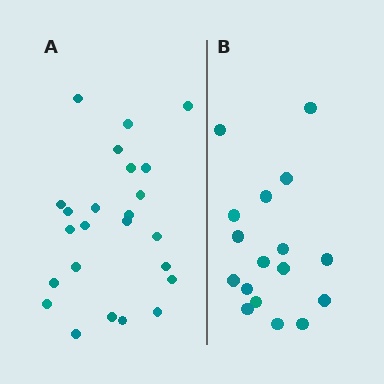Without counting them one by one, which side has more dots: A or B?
Region A (the left region) has more dots.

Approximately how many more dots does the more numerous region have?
Region A has roughly 8 or so more dots than region B.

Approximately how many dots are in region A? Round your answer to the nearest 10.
About 20 dots. (The exact count is 24, which rounds to 20.)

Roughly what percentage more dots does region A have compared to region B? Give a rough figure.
About 40% more.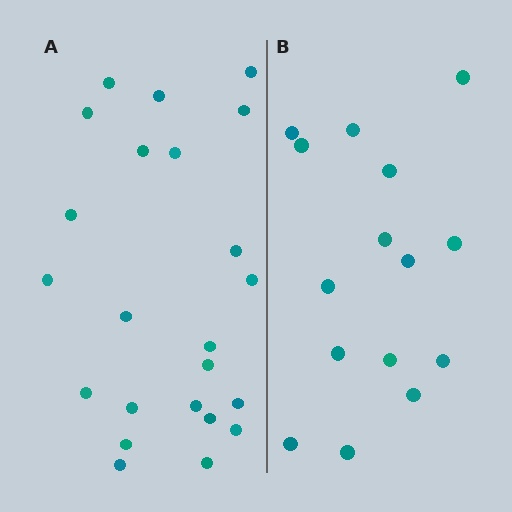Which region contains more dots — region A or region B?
Region A (the left region) has more dots.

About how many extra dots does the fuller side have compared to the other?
Region A has roughly 8 or so more dots than region B.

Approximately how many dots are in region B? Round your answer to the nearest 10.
About 20 dots. (The exact count is 15, which rounds to 20.)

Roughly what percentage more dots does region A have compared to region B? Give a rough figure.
About 55% more.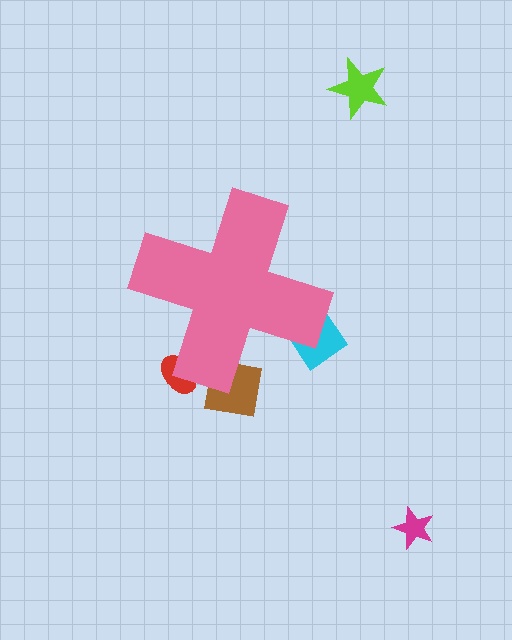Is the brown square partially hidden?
Yes, the brown square is partially hidden behind the pink cross.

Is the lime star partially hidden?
No, the lime star is fully visible.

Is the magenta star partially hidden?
No, the magenta star is fully visible.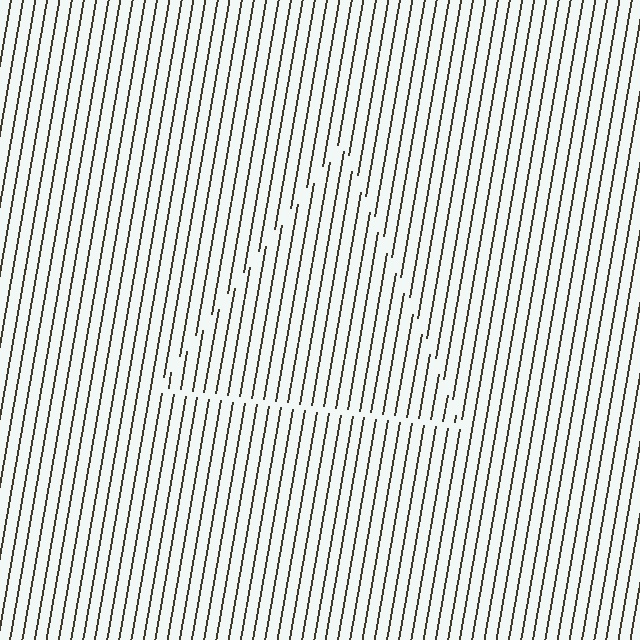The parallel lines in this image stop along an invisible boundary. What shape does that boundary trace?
An illusory triangle. The interior of the shape contains the same grating, shifted by half a period — the contour is defined by the phase discontinuity where line-ends from the inner and outer gratings abut.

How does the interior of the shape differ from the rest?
The interior of the shape contains the same grating, shifted by half a period — the contour is defined by the phase discontinuity where line-ends from the inner and outer gratings abut.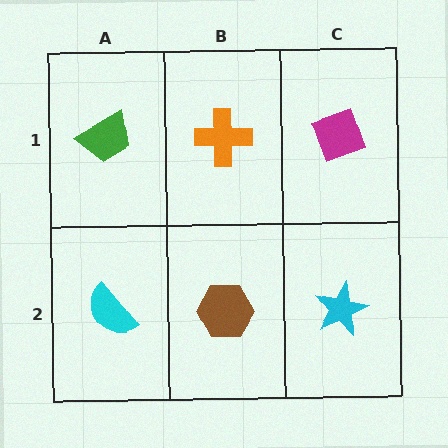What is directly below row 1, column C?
A cyan star.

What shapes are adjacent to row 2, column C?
A magenta diamond (row 1, column C), a brown hexagon (row 2, column B).